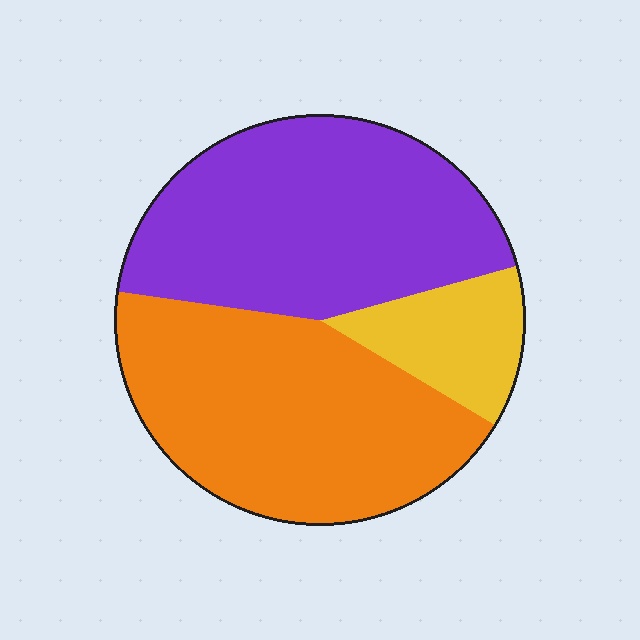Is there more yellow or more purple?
Purple.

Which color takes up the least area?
Yellow, at roughly 15%.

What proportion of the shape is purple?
Purple covers around 45% of the shape.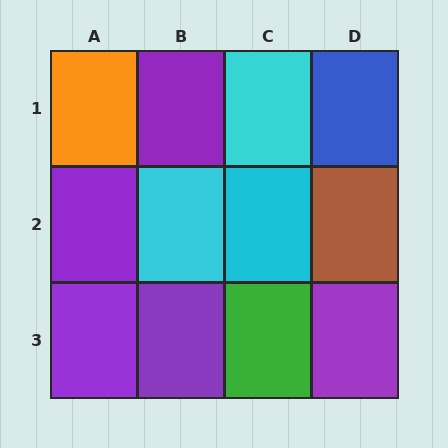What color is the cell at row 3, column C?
Green.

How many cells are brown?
1 cell is brown.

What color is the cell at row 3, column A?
Purple.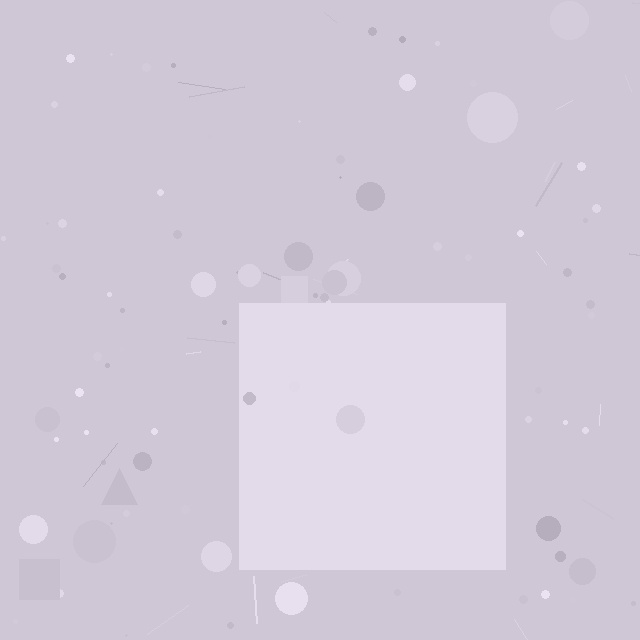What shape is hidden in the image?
A square is hidden in the image.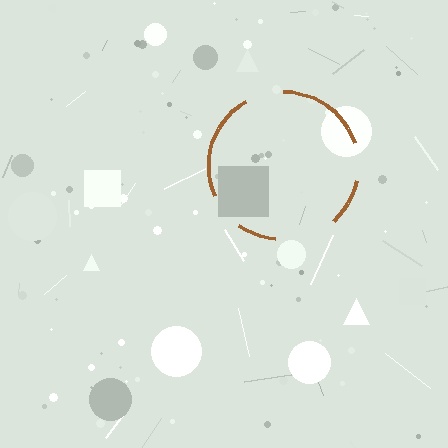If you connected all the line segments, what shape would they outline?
They would outline a circle.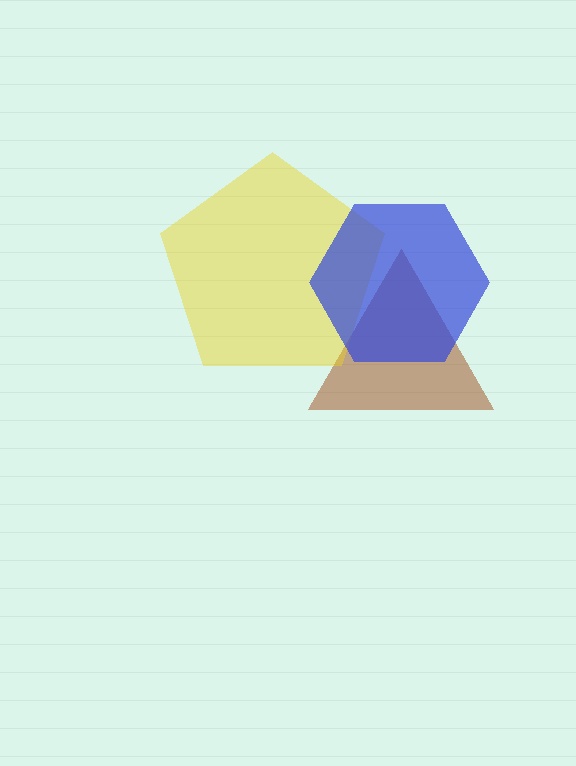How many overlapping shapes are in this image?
There are 3 overlapping shapes in the image.